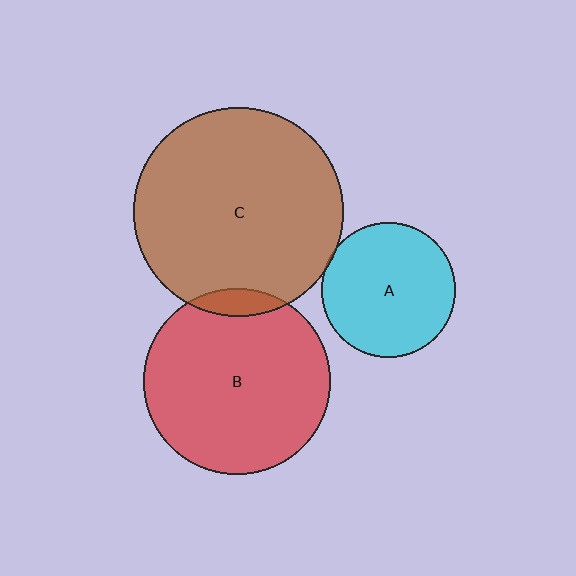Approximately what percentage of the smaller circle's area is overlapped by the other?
Approximately 5%.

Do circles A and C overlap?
Yes.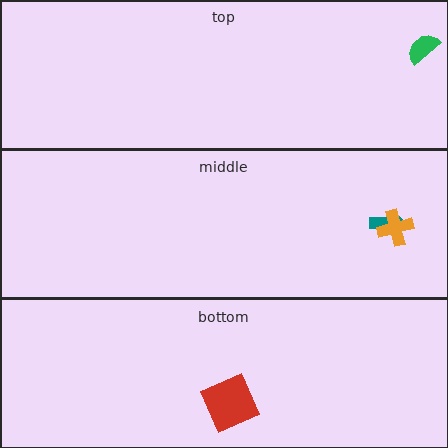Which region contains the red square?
The bottom region.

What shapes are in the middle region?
The teal arrow, the orange cross.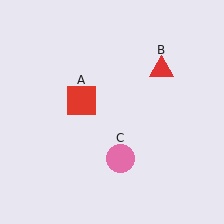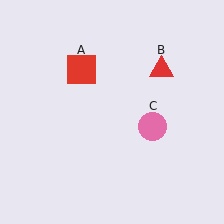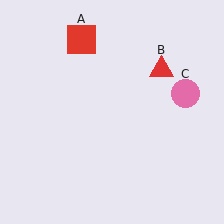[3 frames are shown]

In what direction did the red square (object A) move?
The red square (object A) moved up.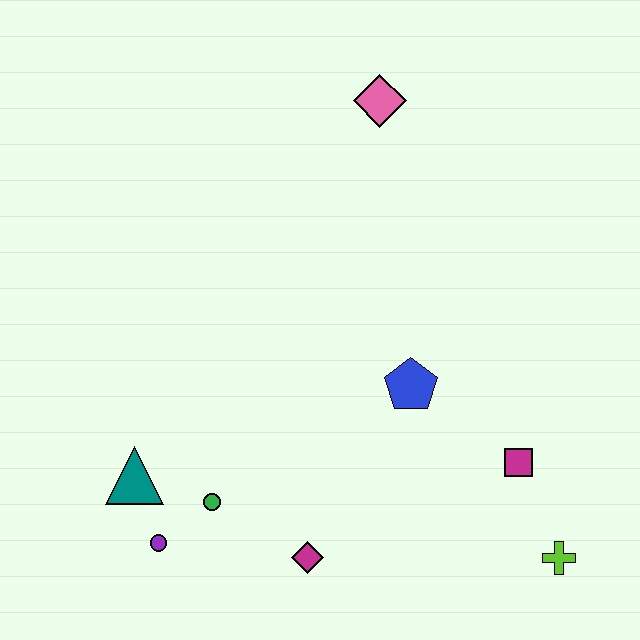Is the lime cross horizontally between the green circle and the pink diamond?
No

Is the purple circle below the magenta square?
Yes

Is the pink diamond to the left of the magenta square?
Yes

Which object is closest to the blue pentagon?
The magenta square is closest to the blue pentagon.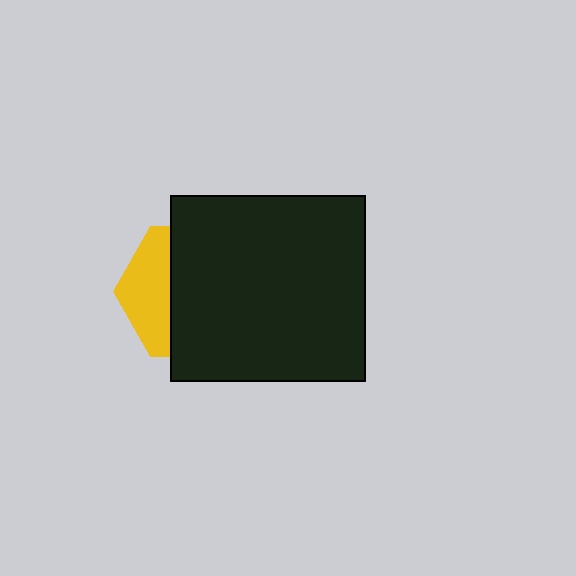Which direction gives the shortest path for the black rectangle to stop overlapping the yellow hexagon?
Moving right gives the shortest separation.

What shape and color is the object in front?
The object in front is a black rectangle.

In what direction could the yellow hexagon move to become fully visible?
The yellow hexagon could move left. That would shift it out from behind the black rectangle entirely.